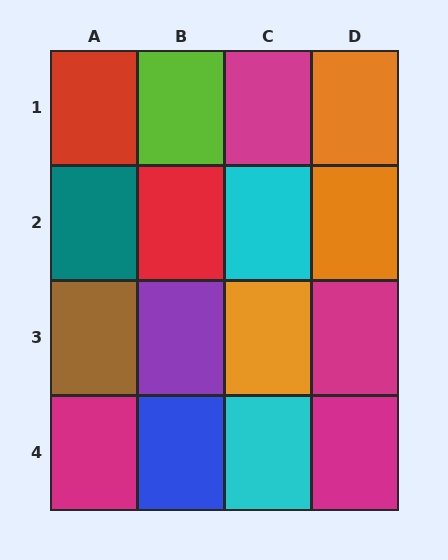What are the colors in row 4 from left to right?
Magenta, blue, cyan, magenta.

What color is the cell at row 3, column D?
Magenta.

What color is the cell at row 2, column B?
Red.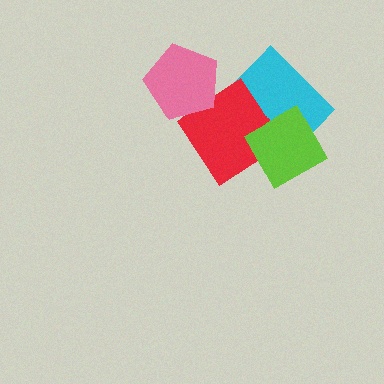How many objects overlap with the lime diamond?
2 objects overlap with the lime diamond.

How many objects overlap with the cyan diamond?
2 objects overlap with the cyan diamond.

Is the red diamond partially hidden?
Yes, it is partially covered by another shape.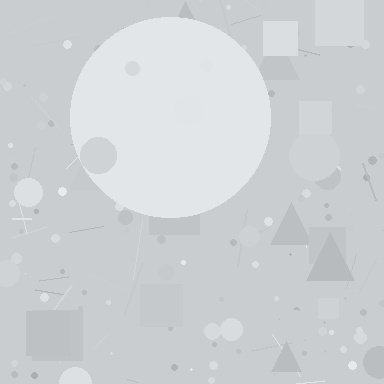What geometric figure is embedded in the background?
A circle is embedded in the background.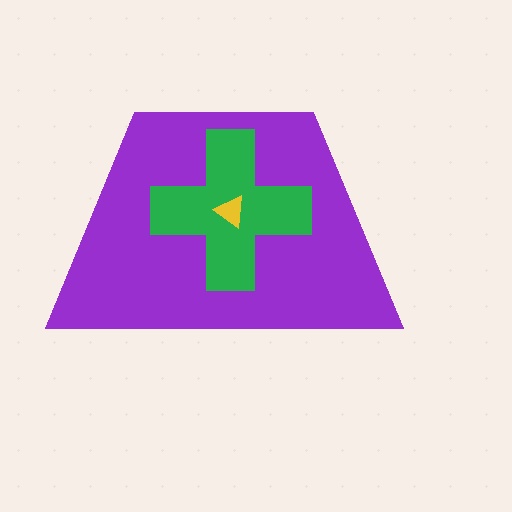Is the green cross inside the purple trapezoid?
Yes.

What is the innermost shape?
The yellow triangle.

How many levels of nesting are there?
3.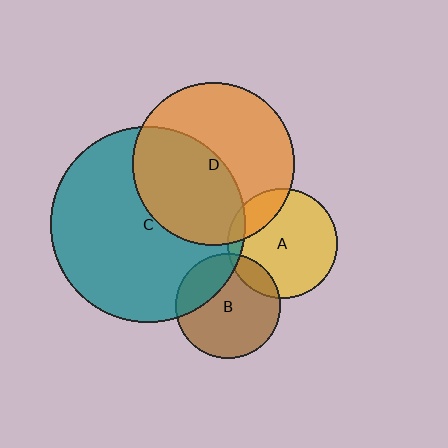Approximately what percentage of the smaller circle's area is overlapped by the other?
Approximately 25%.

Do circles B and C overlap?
Yes.